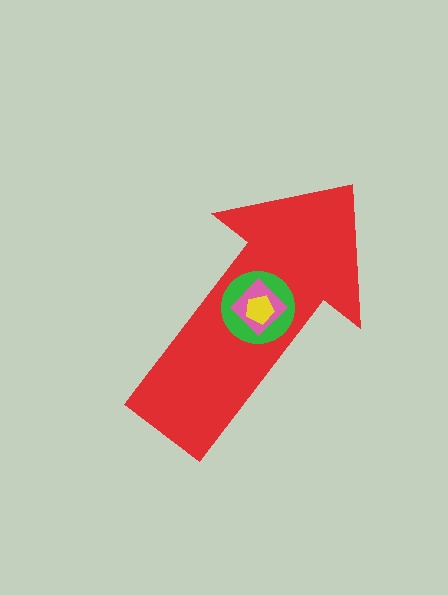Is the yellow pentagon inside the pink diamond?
Yes.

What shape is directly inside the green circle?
The pink diamond.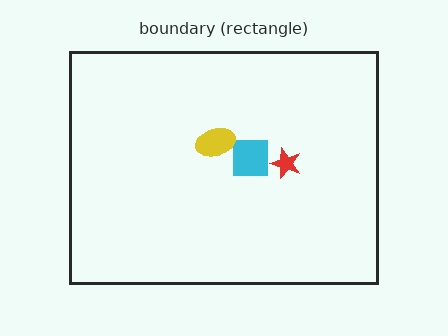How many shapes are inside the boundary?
3 inside, 0 outside.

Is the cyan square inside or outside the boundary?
Inside.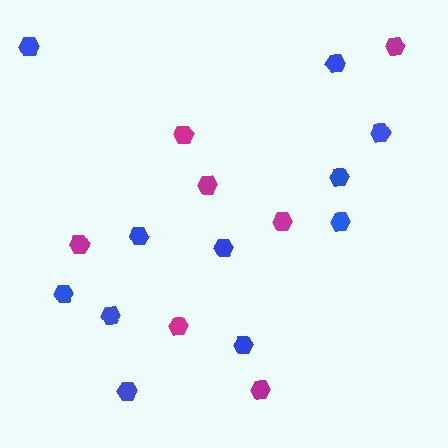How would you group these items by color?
There are 2 groups: one group of blue hexagons (11) and one group of magenta hexagons (7).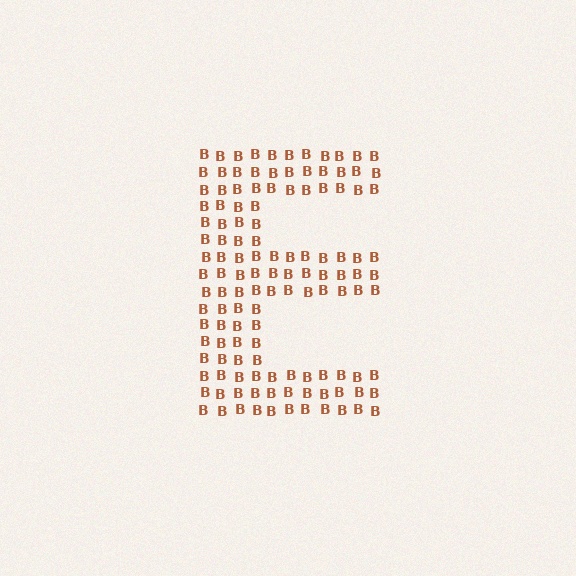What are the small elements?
The small elements are letter B's.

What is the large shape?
The large shape is the letter E.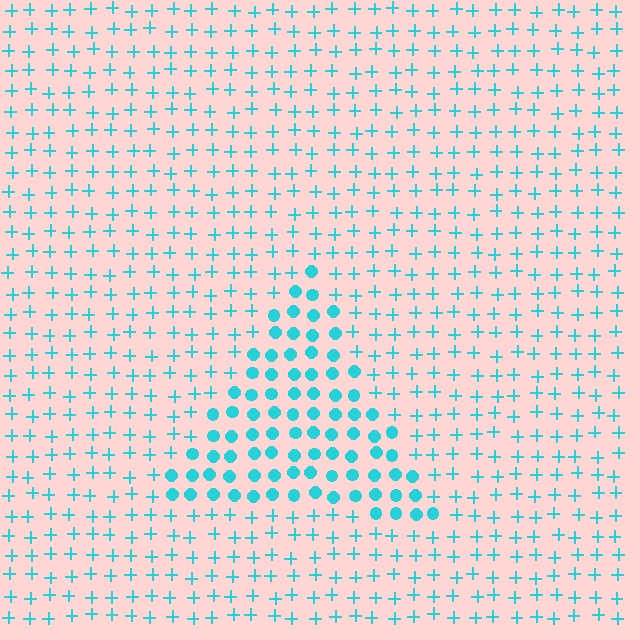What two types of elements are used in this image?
The image uses circles inside the triangle region and plus signs outside it.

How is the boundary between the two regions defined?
The boundary is defined by a change in element shape: circles inside vs. plus signs outside. All elements share the same color and spacing.